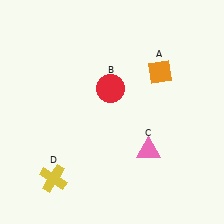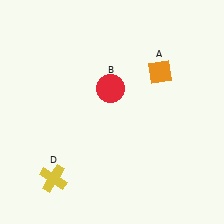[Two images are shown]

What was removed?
The pink triangle (C) was removed in Image 2.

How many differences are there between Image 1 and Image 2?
There is 1 difference between the two images.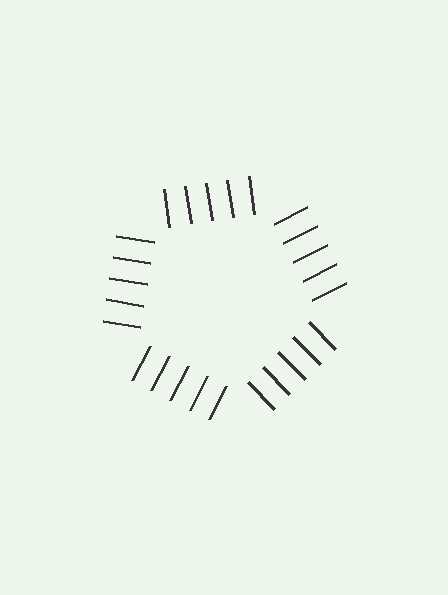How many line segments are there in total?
25 — 5 along each of the 5 edges.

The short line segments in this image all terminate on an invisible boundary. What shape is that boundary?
An illusory pentagon — the line segments terminate on its edges but no continuous stroke is drawn.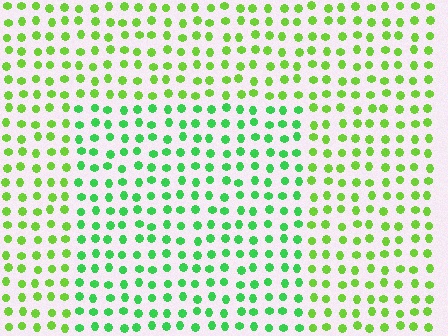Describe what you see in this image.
The image is filled with small lime elements in a uniform arrangement. A rectangle-shaped region is visible where the elements are tinted to a slightly different hue, forming a subtle color boundary.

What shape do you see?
I see a rectangle.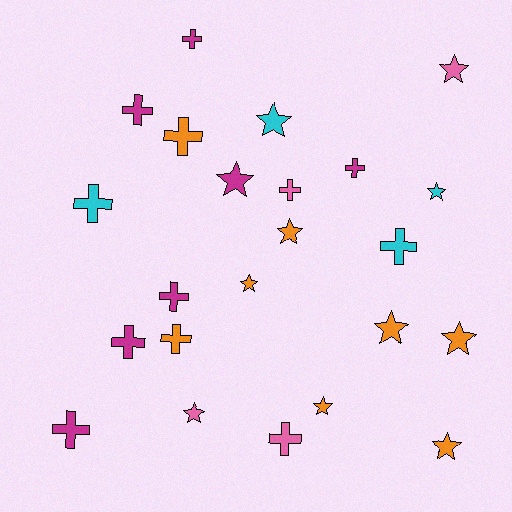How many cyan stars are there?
There are 2 cyan stars.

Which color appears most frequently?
Orange, with 8 objects.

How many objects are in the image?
There are 23 objects.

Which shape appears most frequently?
Cross, with 12 objects.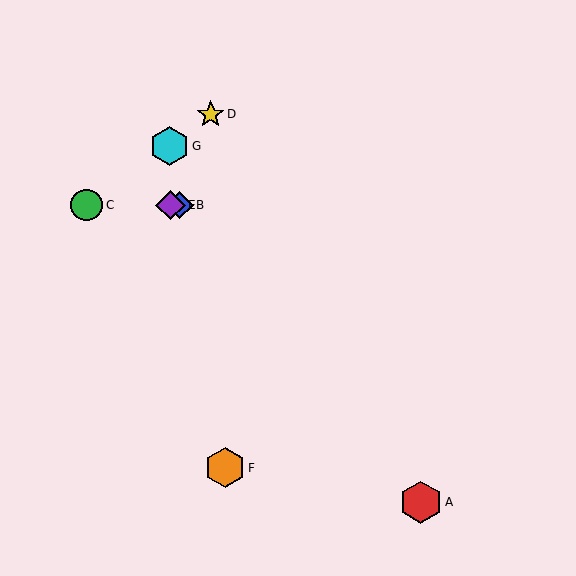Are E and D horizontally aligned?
No, E is at y≈205 and D is at y≈114.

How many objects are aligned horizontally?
3 objects (B, C, E) are aligned horizontally.